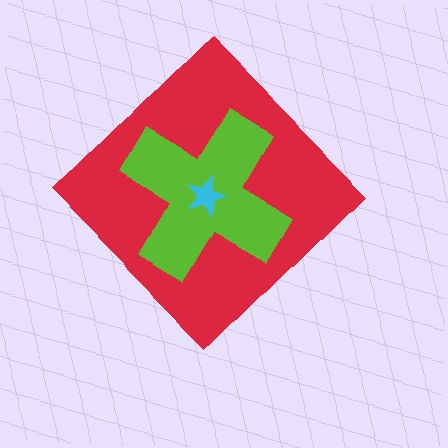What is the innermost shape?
The cyan star.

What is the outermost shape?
The red diamond.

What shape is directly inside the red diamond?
The lime cross.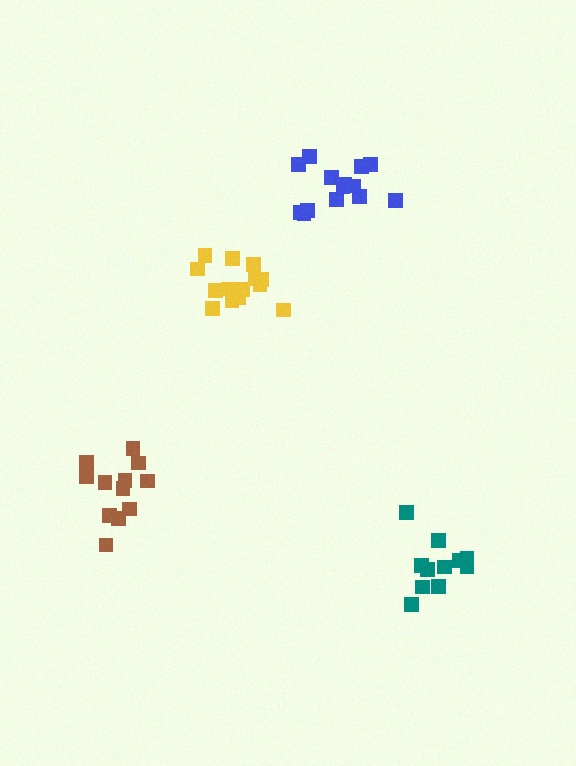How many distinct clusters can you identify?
There are 4 distinct clusters.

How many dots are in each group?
Group 1: 12 dots, Group 2: 11 dots, Group 3: 14 dots, Group 4: 15 dots (52 total).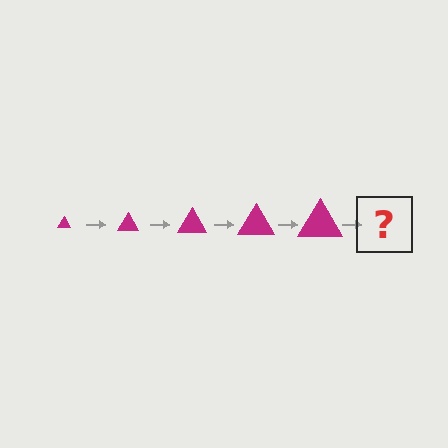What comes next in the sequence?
The next element should be a magenta triangle, larger than the previous one.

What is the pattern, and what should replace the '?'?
The pattern is that the triangle gets progressively larger each step. The '?' should be a magenta triangle, larger than the previous one.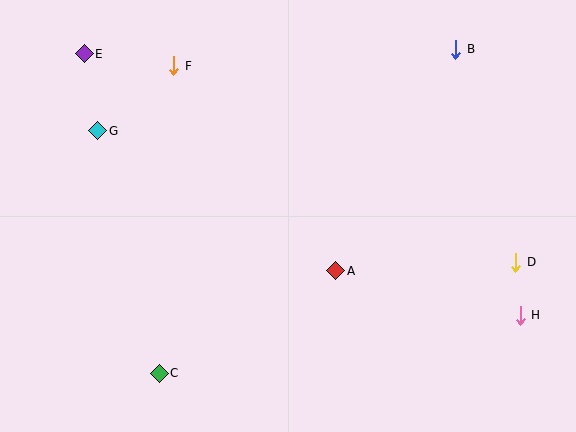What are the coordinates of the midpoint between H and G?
The midpoint between H and G is at (309, 223).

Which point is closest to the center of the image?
Point A at (336, 271) is closest to the center.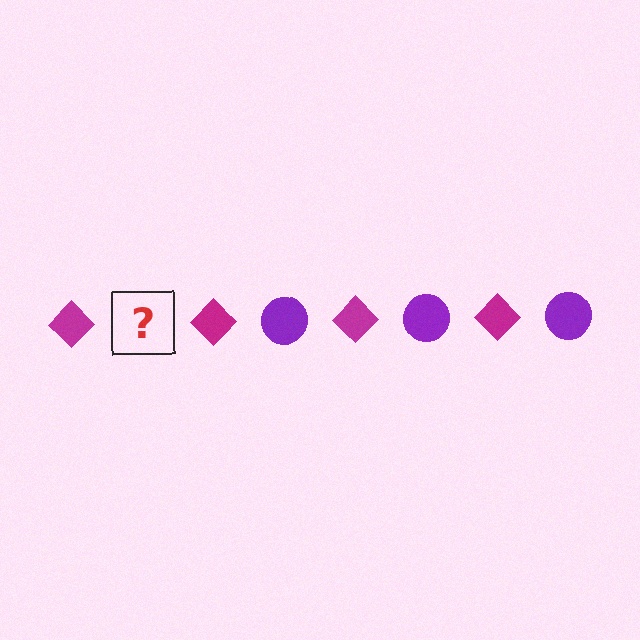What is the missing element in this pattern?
The missing element is a purple circle.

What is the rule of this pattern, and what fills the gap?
The rule is that the pattern alternates between magenta diamond and purple circle. The gap should be filled with a purple circle.